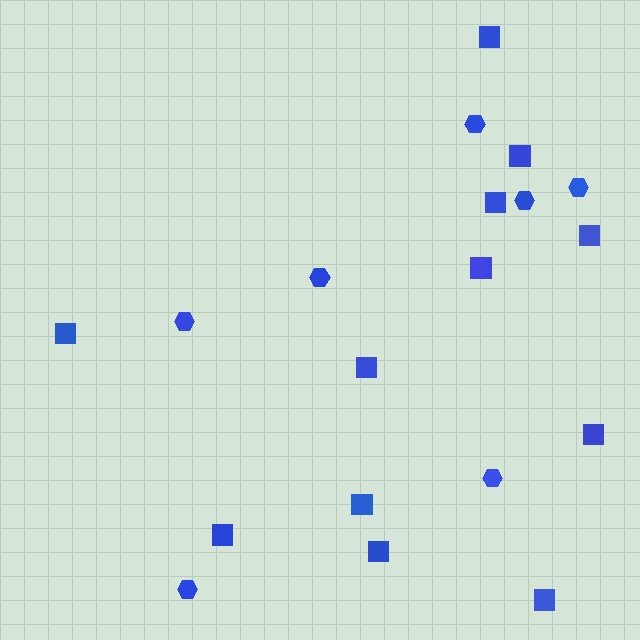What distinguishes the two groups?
There are 2 groups: one group of hexagons (7) and one group of squares (12).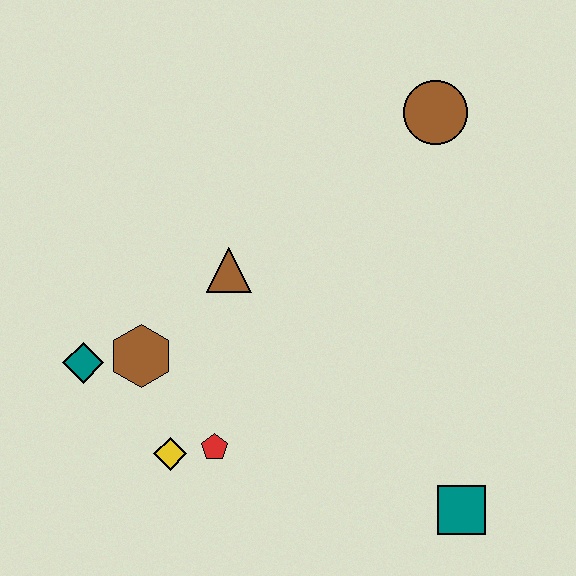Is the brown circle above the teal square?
Yes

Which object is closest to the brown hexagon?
The teal diamond is closest to the brown hexagon.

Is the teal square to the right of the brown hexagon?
Yes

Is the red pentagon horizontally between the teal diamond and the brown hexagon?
No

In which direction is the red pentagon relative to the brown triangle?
The red pentagon is below the brown triangle.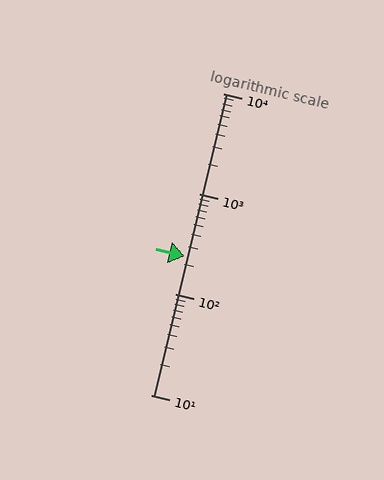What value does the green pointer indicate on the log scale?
The pointer indicates approximately 240.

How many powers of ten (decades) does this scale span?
The scale spans 3 decades, from 10 to 10000.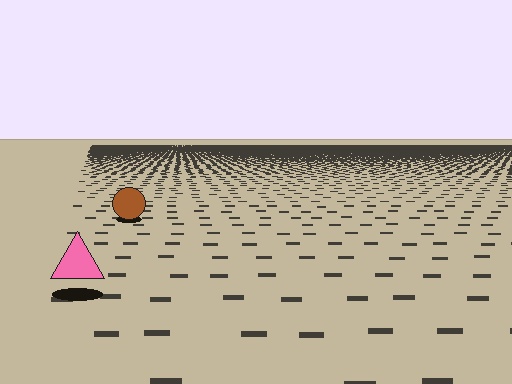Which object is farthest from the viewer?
The brown circle is farthest from the viewer. It appears smaller and the ground texture around it is denser.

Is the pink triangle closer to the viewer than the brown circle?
Yes. The pink triangle is closer — you can tell from the texture gradient: the ground texture is coarser near it.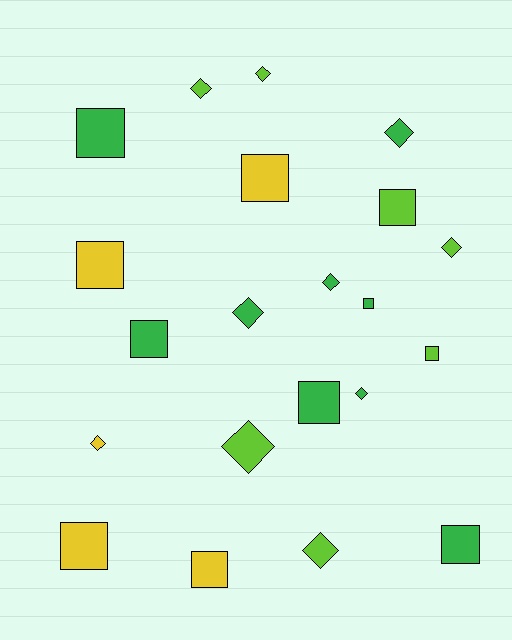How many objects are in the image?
There are 21 objects.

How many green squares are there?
There are 5 green squares.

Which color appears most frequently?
Green, with 9 objects.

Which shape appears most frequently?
Square, with 11 objects.